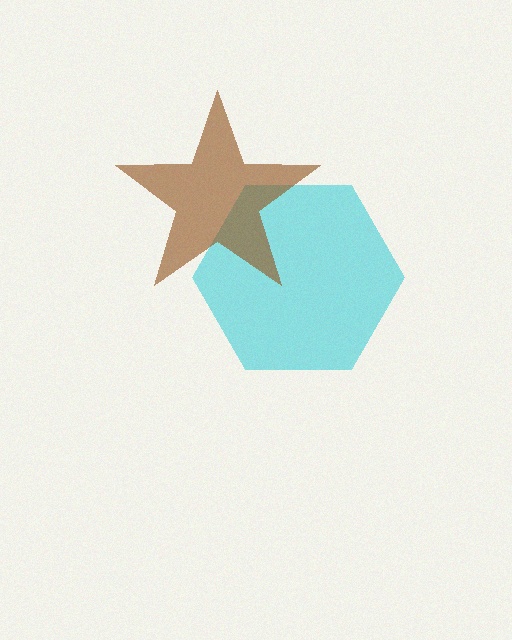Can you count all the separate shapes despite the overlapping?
Yes, there are 2 separate shapes.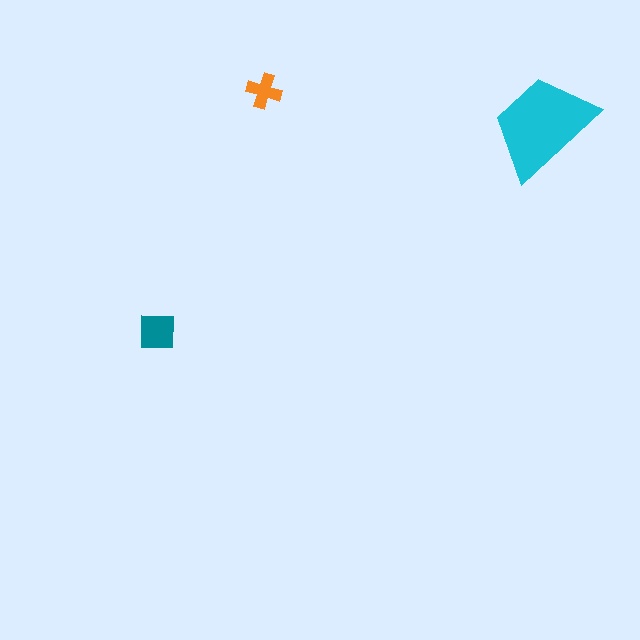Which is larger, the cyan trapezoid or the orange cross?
The cyan trapezoid.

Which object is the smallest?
The orange cross.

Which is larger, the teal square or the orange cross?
The teal square.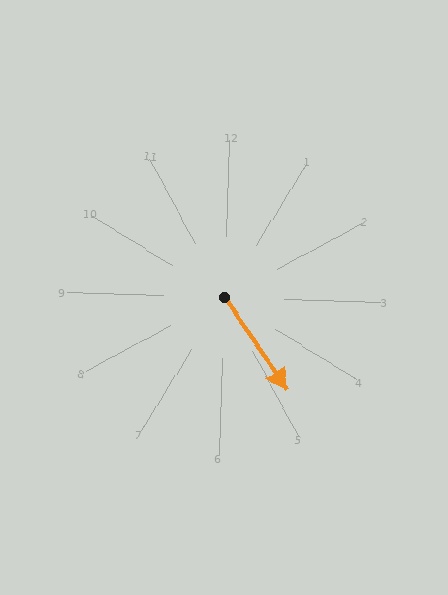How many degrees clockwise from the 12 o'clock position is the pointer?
Approximately 144 degrees.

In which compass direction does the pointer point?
Southeast.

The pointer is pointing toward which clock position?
Roughly 5 o'clock.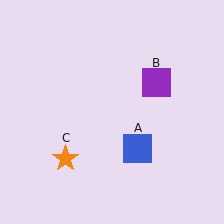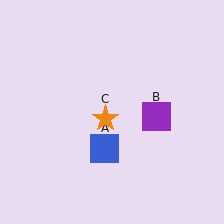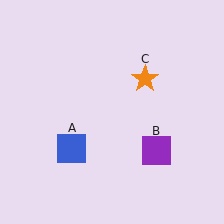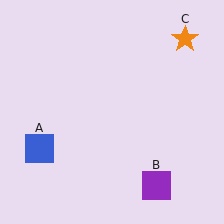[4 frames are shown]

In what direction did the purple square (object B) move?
The purple square (object B) moved down.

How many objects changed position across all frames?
3 objects changed position: blue square (object A), purple square (object B), orange star (object C).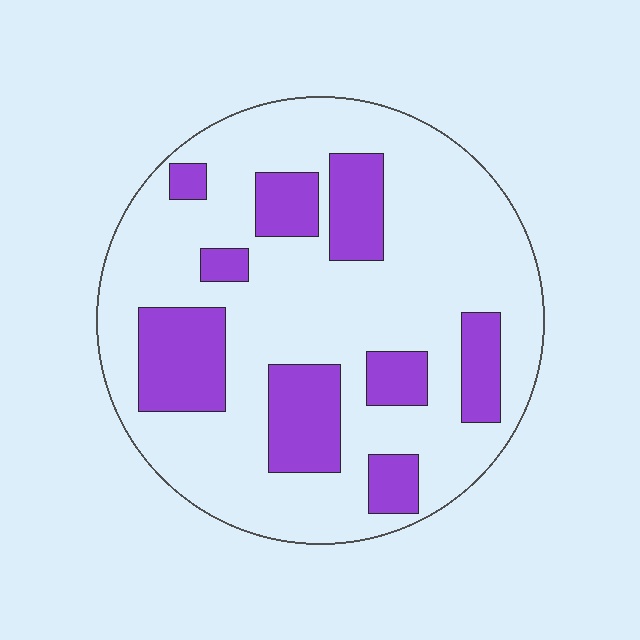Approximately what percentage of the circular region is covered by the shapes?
Approximately 25%.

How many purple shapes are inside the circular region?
9.